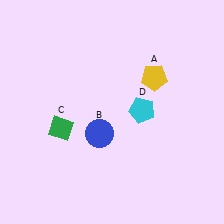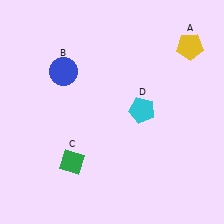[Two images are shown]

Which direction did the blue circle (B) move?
The blue circle (B) moved up.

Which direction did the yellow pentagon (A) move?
The yellow pentagon (A) moved right.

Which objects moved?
The objects that moved are: the yellow pentagon (A), the blue circle (B), the green diamond (C).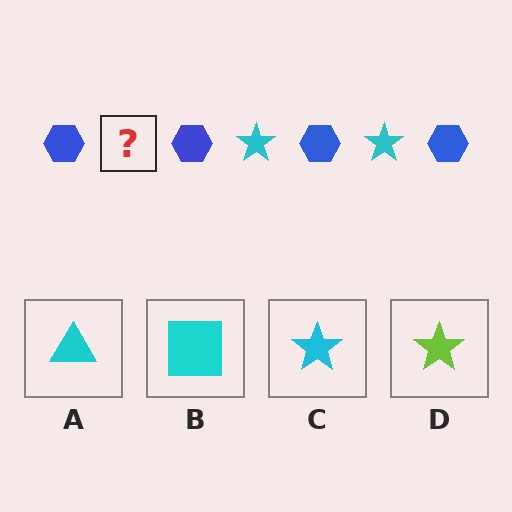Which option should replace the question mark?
Option C.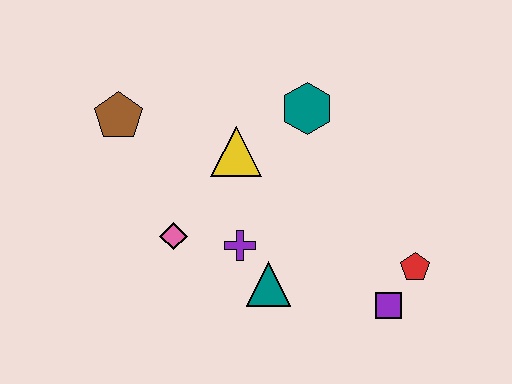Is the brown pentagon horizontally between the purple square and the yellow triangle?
No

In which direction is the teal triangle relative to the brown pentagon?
The teal triangle is below the brown pentagon.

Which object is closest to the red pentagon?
The purple square is closest to the red pentagon.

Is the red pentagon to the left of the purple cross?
No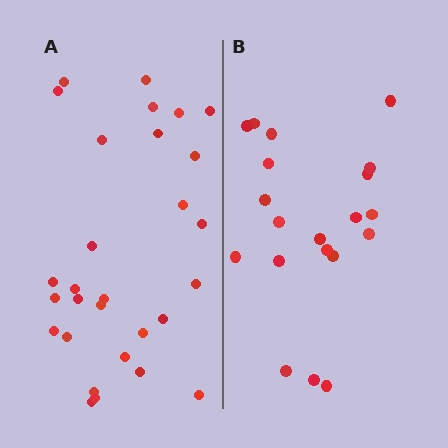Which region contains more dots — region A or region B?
Region A (the left region) has more dots.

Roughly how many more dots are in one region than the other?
Region A has roughly 8 or so more dots than region B.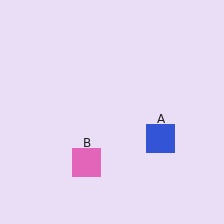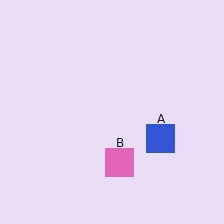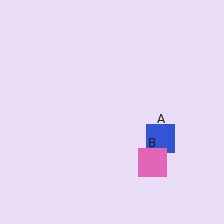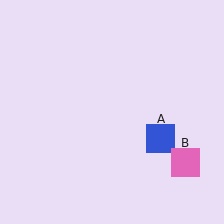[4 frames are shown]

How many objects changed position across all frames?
1 object changed position: pink square (object B).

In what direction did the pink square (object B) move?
The pink square (object B) moved right.